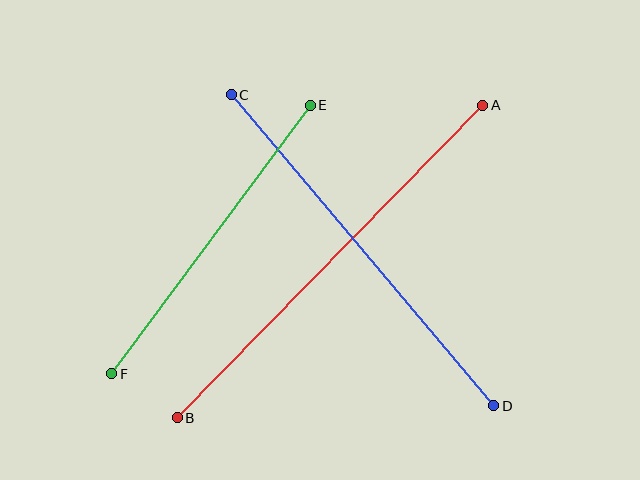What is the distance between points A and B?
The distance is approximately 437 pixels.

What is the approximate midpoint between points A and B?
The midpoint is at approximately (330, 261) pixels.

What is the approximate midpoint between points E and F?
The midpoint is at approximately (211, 239) pixels.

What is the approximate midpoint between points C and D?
The midpoint is at approximately (363, 250) pixels.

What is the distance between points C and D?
The distance is approximately 407 pixels.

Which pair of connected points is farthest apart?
Points A and B are farthest apart.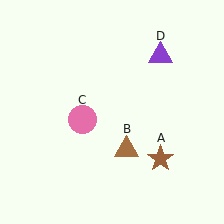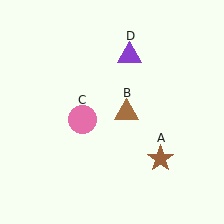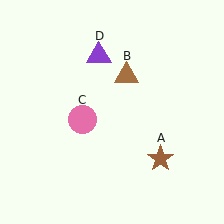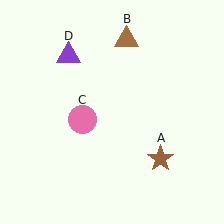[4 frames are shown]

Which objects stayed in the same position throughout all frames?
Brown star (object A) and pink circle (object C) remained stationary.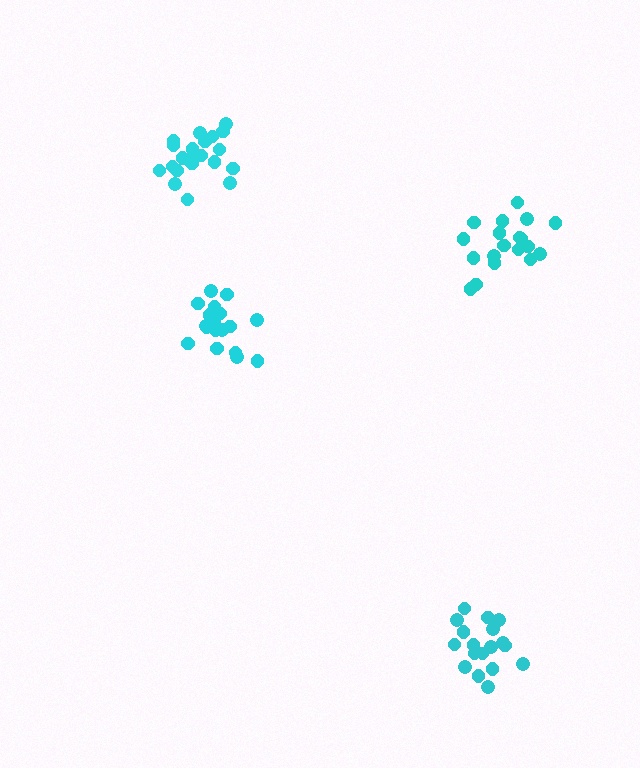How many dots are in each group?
Group 1: 18 dots, Group 2: 21 dots, Group 3: 19 dots, Group 4: 18 dots (76 total).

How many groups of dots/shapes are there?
There are 4 groups.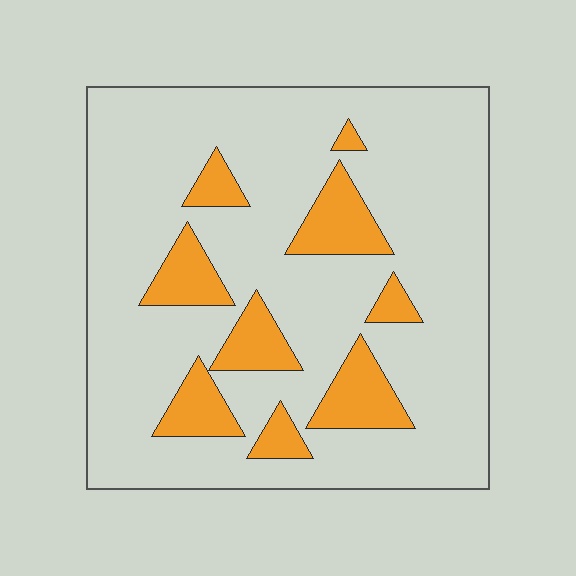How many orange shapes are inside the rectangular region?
9.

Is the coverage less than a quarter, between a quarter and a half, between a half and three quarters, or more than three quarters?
Less than a quarter.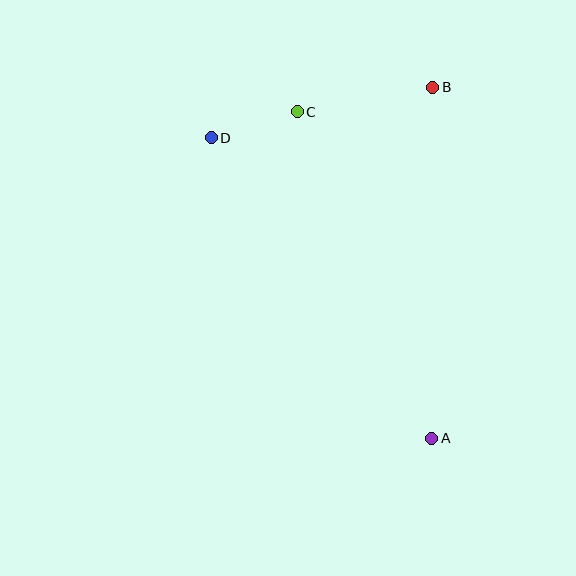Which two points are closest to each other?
Points C and D are closest to each other.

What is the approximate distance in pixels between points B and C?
The distance between B and C is approximately 138 pixels.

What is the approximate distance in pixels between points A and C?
The distance between A and C is approximately 353 pixels.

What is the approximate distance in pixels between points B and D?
The distance between B and D is approximately 227 pixels.